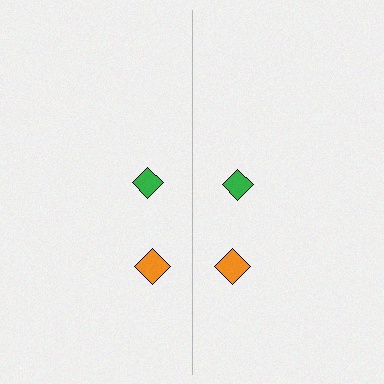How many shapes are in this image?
There are 4 shapes in this image.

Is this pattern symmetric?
Yes, this pattern has bilateral (reflection) symmetry.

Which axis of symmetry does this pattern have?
The pattern has a vertical axis of symmetry running through the center of the image.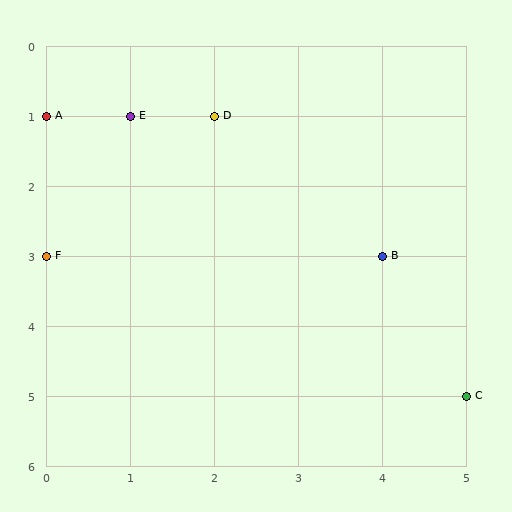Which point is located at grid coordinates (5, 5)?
Point C is at (5, 5).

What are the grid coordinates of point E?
Point E is at grid coordinates (1, 1).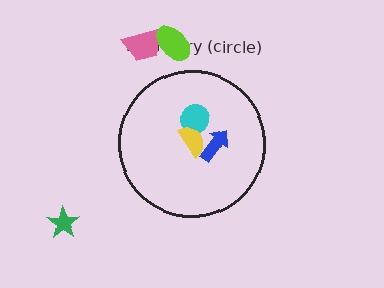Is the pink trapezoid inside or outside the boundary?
Outside.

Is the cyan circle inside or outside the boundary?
Inside.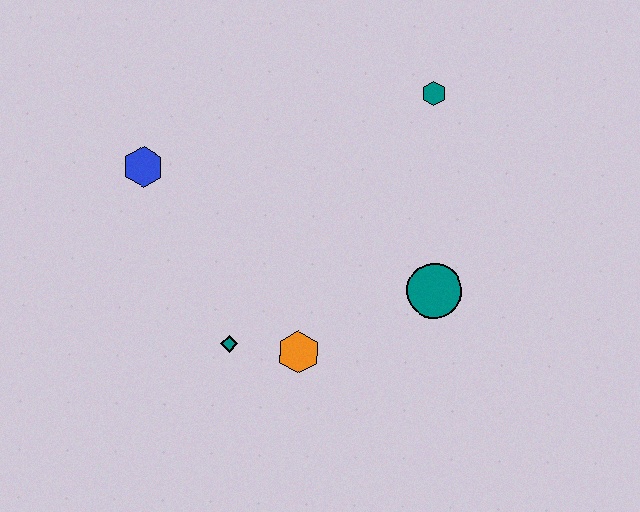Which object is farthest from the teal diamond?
The teal hexagon is farthest from the teal diamond.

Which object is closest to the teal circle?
The orange hexagon is closest to the teal circle.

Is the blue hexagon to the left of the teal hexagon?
Yes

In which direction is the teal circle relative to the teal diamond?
The teal circle is to the right of the teal diamond.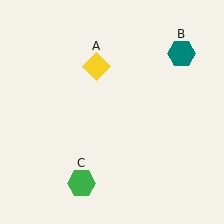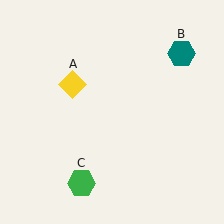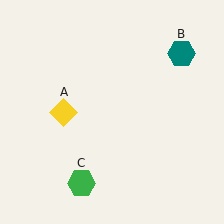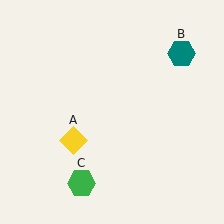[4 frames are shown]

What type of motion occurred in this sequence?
The yellow diamond (object A) rotated counterclockwise around the center of the scene.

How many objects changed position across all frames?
1 object changed position: yellow diamond (object A).